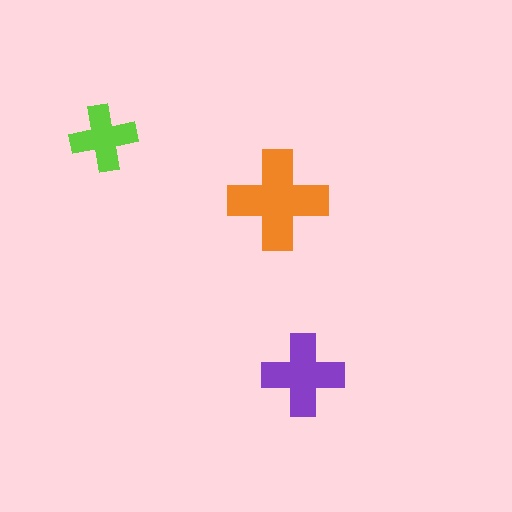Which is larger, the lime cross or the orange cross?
The orange one.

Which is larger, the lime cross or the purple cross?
The purple one.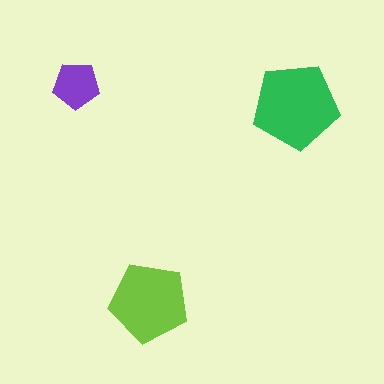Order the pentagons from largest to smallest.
the green one, the lime one, the purple one.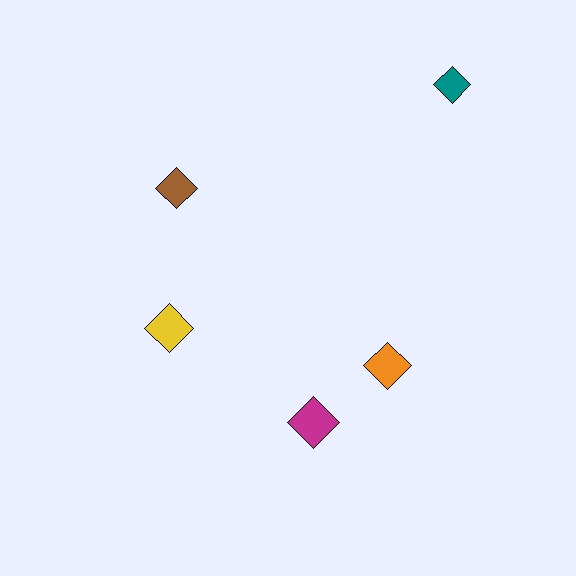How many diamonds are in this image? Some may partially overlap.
There are 5 diamonds.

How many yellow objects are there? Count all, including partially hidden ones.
There is 1 yellow object.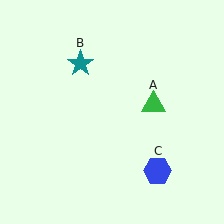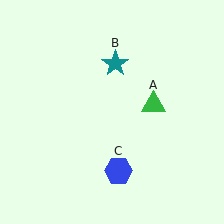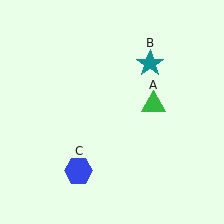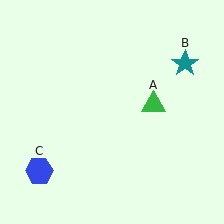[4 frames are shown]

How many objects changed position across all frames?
2 objects changed position: teal star (object B), blue hexagon (object C).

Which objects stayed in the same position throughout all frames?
Green triangle (object A) remained stationary.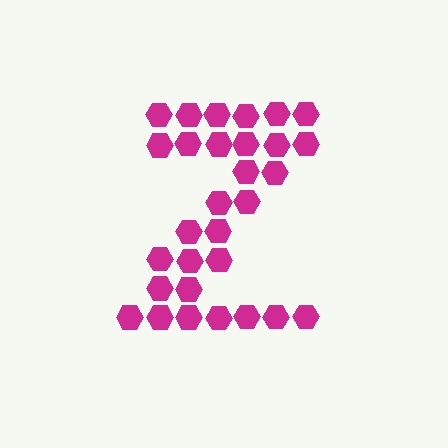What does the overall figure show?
The overall figure shows the letter Z.